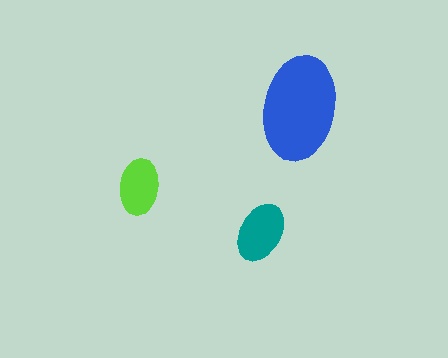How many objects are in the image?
There are 3 objects in the image.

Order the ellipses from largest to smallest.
the blue one, the teal one, the lime one.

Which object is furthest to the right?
The blue ellipse is rightmost.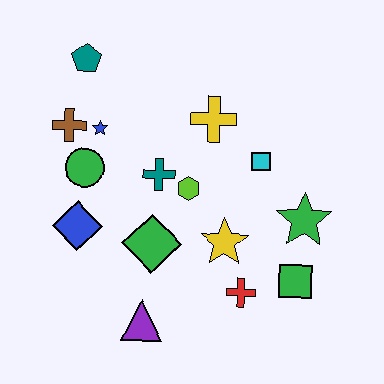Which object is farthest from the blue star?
The green square is farthest from the blue star.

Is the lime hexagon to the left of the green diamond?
No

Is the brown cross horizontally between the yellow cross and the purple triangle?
No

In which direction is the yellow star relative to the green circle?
The yellow star is to the right of the green circle.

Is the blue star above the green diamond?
Yes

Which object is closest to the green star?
The green square is closest to the green star.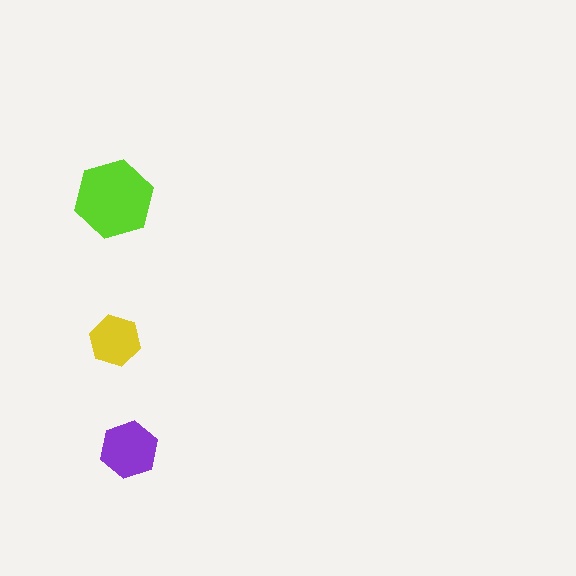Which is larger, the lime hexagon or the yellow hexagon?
The lime one.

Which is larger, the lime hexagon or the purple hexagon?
The lime one.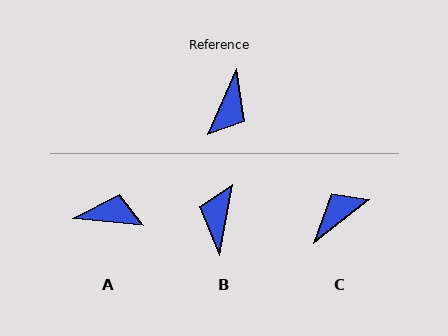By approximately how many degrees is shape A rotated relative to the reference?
Approximately 109 degrees counter-clockwise.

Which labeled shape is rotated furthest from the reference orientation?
B, about 166 degrees away.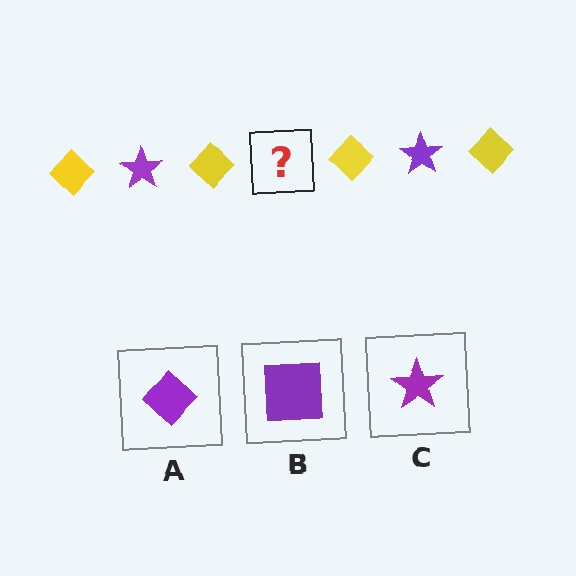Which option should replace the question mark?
Option C.